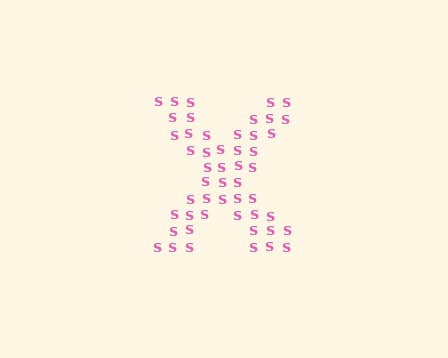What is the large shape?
The large shape is the letter X.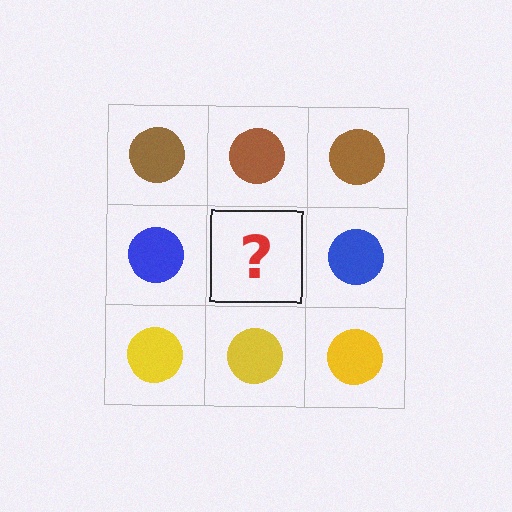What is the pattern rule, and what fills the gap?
The rule is that each row has a consistent color. The gap should be filled with a blue circle.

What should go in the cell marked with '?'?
The missing cell should contain a blue circle.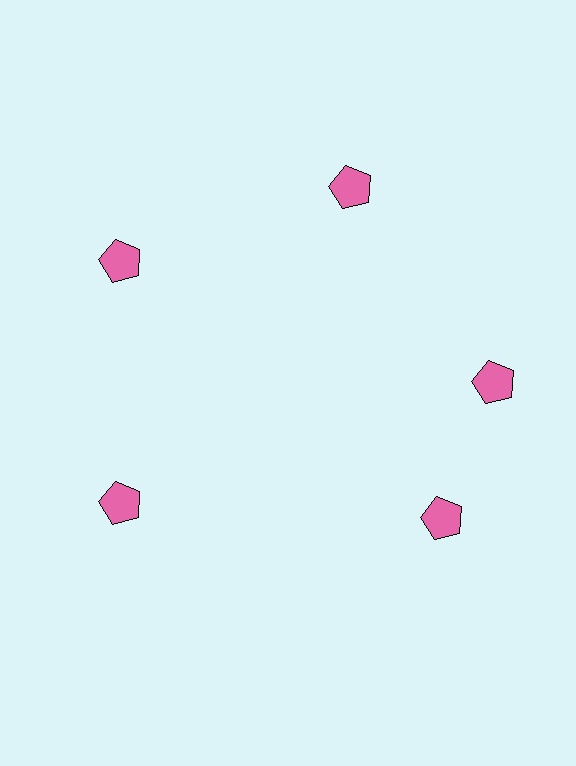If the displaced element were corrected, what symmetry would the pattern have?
It would have 5-fold rotational symmetry — the pattern would map onto itself every 72 degrees.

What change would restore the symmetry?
The symmetry would be restored by rotating it back into even spacing with its neighbors so that all 5 pentagons sit at equal angles and equal distance from the center.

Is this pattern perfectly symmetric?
No. The 5 pink pentagons are arranged in a ring, but one element near the 5 o'clock position is rotated out of alignment along the ring, breaking the 5-fold rotational symmetry.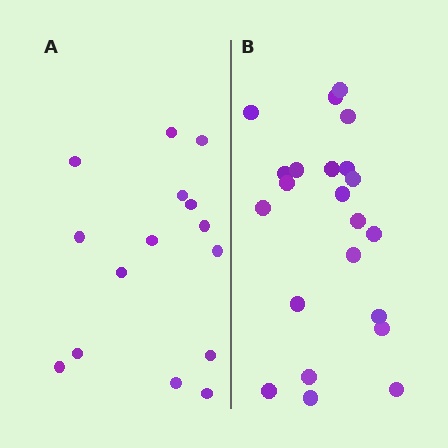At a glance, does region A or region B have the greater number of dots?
Region B (the right region) has more dots.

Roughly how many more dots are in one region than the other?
Region B has roughly 8 or so more dots than region A.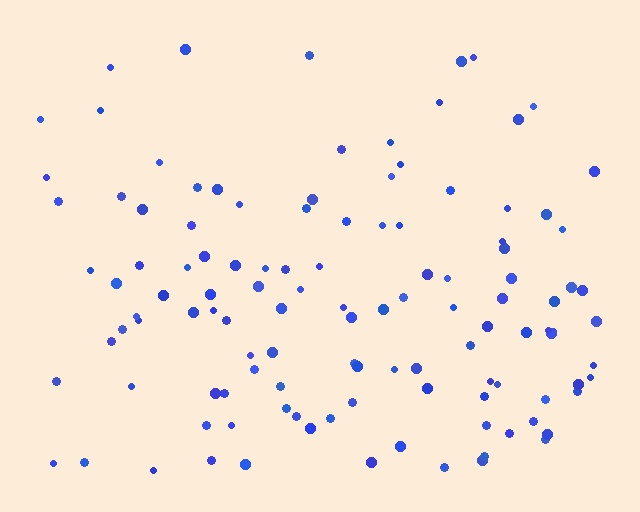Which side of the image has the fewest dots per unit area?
The top.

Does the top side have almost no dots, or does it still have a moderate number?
Still a moderate number, just noticeably fewer than the bottom.